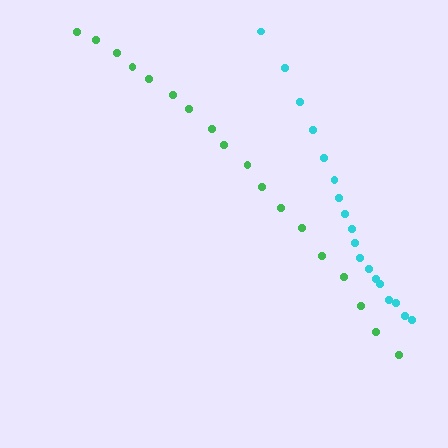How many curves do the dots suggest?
There are 2 distinct paths.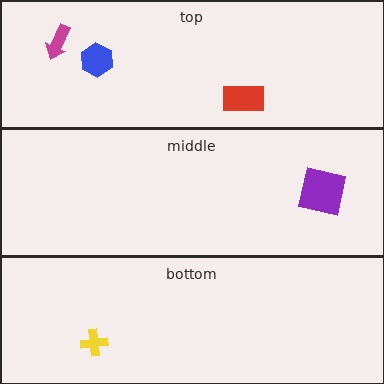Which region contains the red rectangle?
The top region.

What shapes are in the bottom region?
The yellow cross.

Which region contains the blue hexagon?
The top region.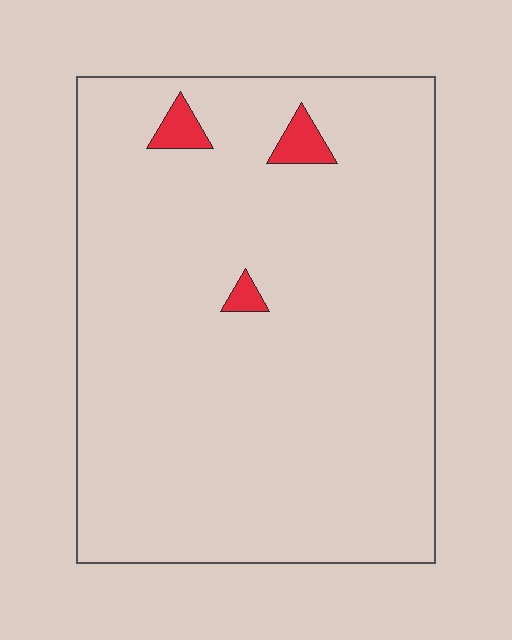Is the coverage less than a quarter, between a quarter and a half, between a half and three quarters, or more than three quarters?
Less than a quarter.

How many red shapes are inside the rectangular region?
3.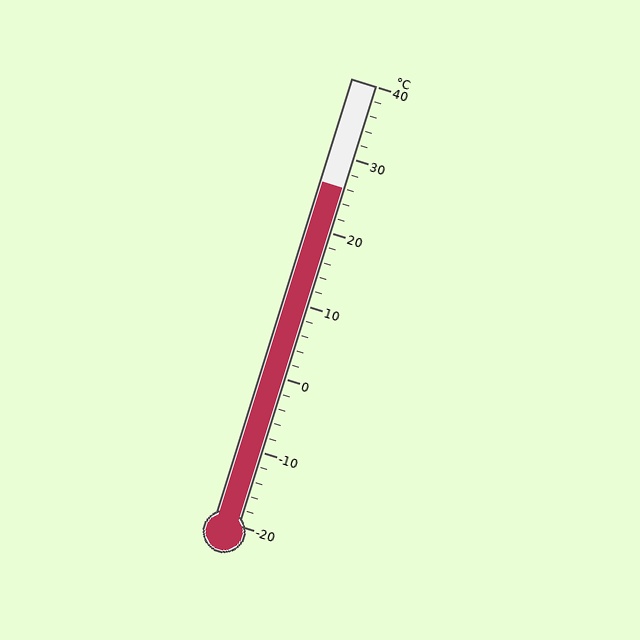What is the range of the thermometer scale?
The thermometer scale ranges from -20°C to 40°C.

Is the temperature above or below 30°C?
The temperature is below 30°C.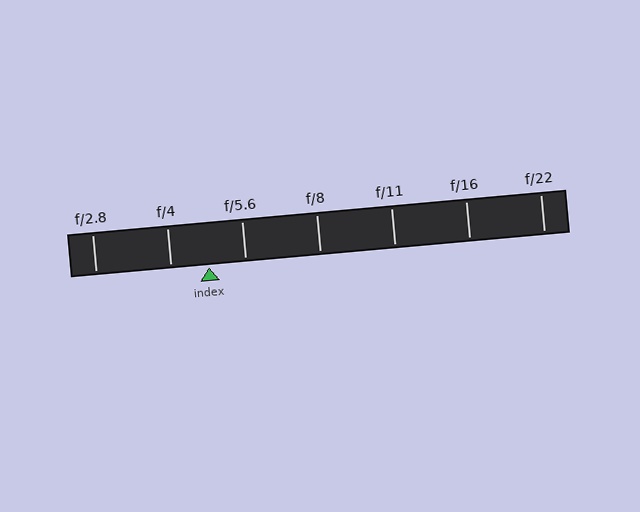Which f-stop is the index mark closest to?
The index mark is closest to f/5.6.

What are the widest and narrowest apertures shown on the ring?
The widest aperture shown is f/2.8 and the narrowest is f/22.